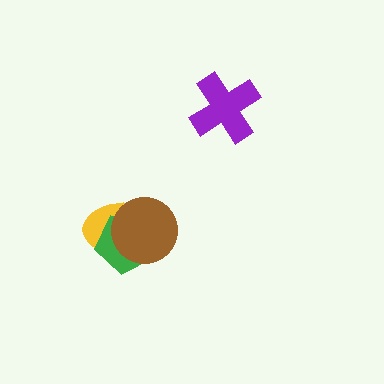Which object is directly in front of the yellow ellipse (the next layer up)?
The green pentagon is directly in front of the yellow ellipse.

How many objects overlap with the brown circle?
2 objects overlap with the brown circle.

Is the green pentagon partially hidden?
Yes, it is partially covered by another shape.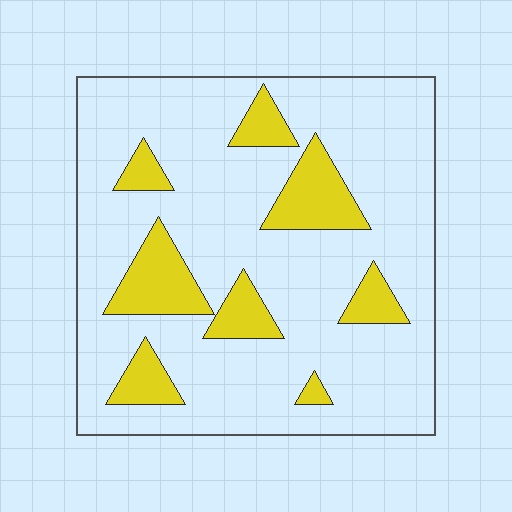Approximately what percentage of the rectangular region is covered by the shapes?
Approximately 20%.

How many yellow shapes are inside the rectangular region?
8.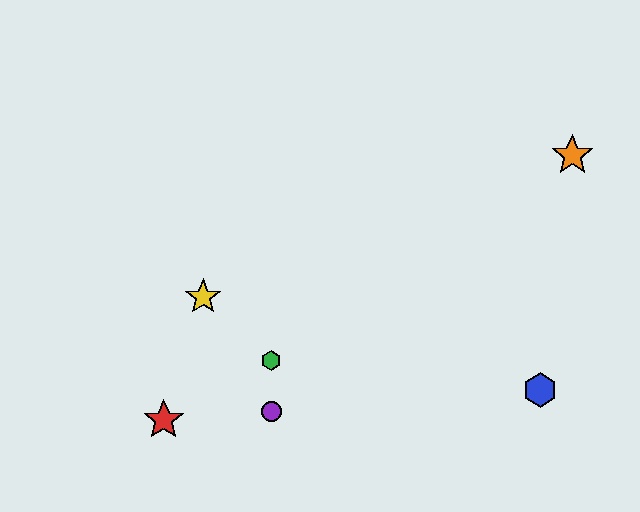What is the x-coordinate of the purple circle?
The purple circle is at x≈271.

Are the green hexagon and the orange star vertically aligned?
No, the green hexagon is at x≈271 and the orange star is at x≈572.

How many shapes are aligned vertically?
2 shapes (the green hexagon, the purple circle) are aligned vertically.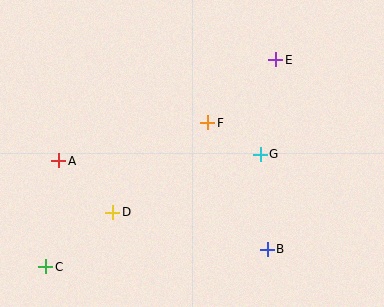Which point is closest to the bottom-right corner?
Point B is closest to the bottom-right corner.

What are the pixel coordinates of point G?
Point G is at (260, 154).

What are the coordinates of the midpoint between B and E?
The midpoint between B and E is at (272, 154).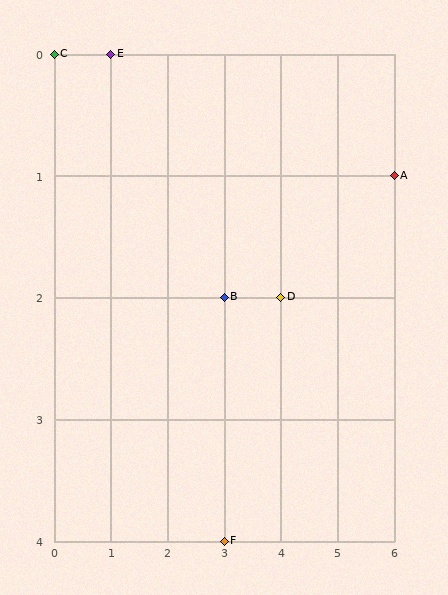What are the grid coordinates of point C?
Point C is at grid coordinates (0, 0).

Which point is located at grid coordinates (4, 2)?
Point D is at (4, 2).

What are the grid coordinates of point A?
Point A is at grid coordinates (6, 1).